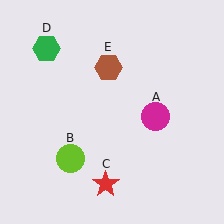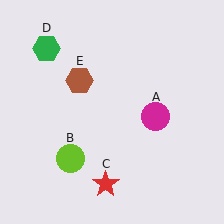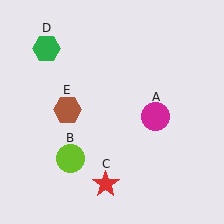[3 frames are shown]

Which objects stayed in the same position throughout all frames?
Magenta circle (object A) and lime circle (object B) and red star (object C) and green hexagon (object D) remained stationary.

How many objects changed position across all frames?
1 object changed position: brown hexagon (object E).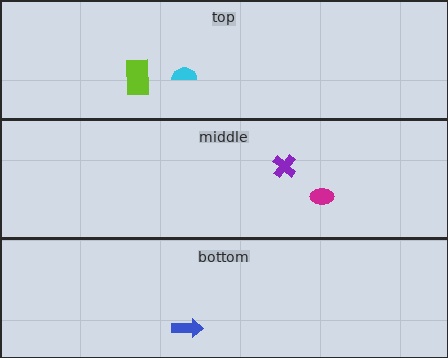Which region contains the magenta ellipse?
The middle region.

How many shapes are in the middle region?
2.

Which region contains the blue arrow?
The bottom region.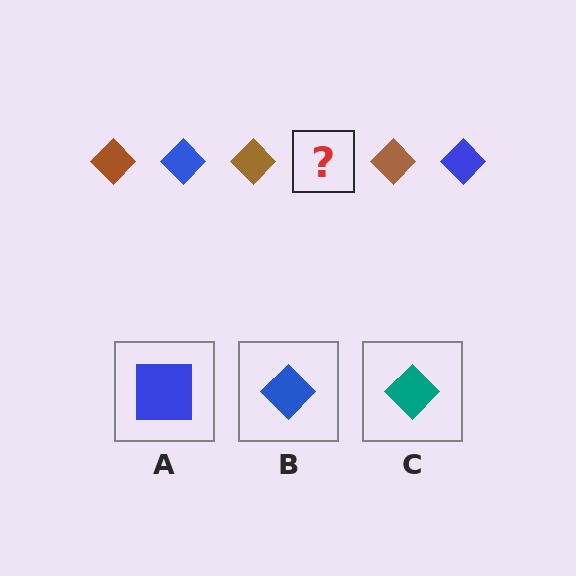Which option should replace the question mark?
Option B.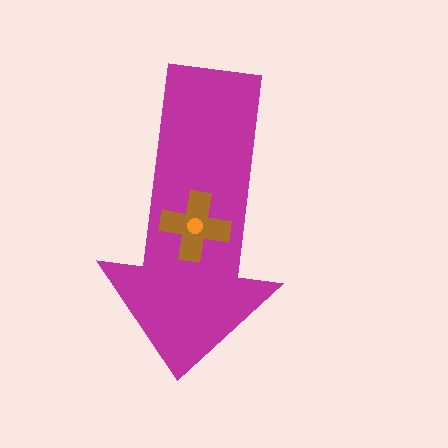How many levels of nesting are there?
3.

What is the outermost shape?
The magenta arrow.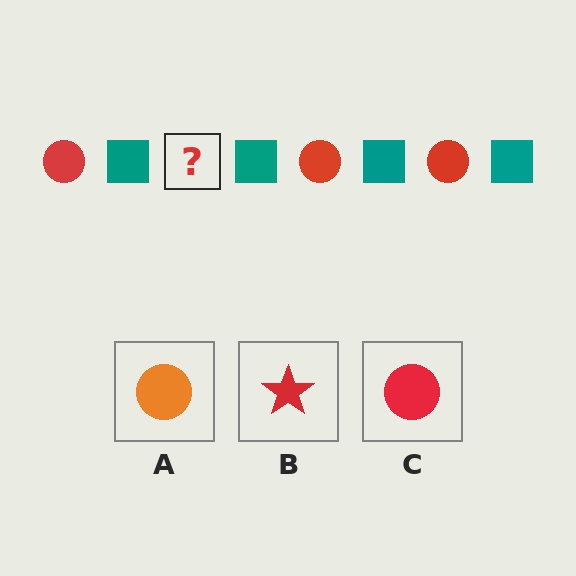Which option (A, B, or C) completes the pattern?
C.